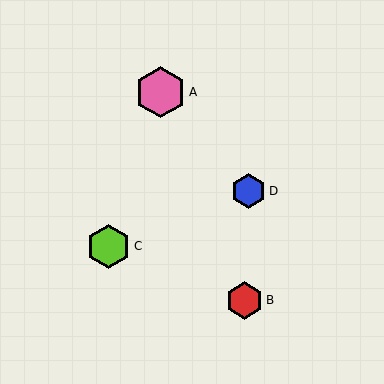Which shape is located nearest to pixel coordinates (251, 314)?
The red hexagon (labeled B) at (244, 300) is nearest to that location.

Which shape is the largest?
The pink hexagon (labeled A) is the largest.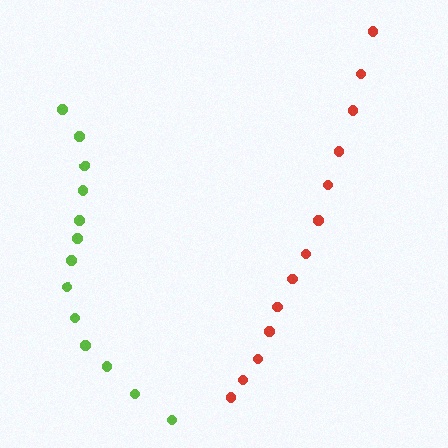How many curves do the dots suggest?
There are 2 distinct paths.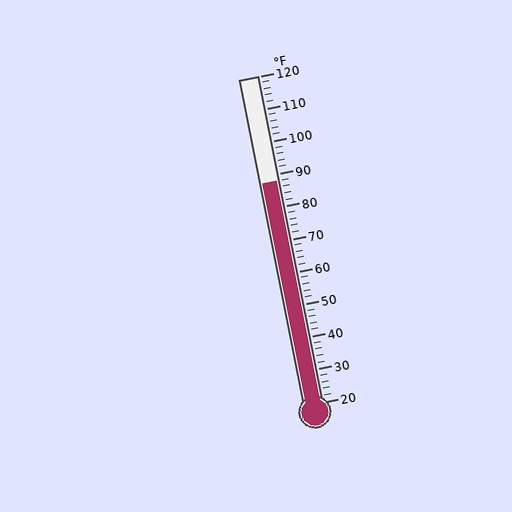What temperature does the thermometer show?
The thermometer shows approximately 88°F.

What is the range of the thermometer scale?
The thermometer scale ranges from 20°F to 120°F.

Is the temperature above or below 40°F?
The temperature is above 40°F.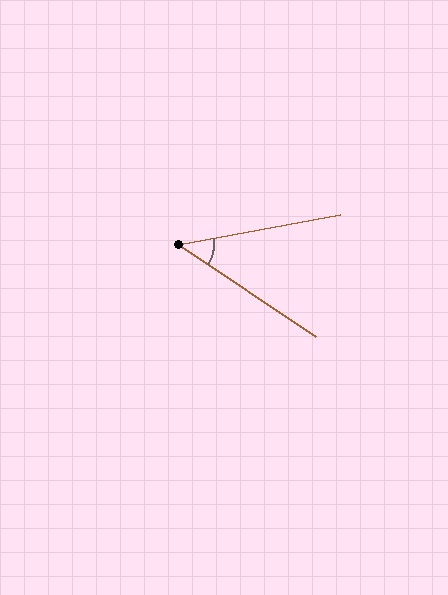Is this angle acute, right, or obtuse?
It is acute.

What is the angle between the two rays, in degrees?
Approximately 44 degrees.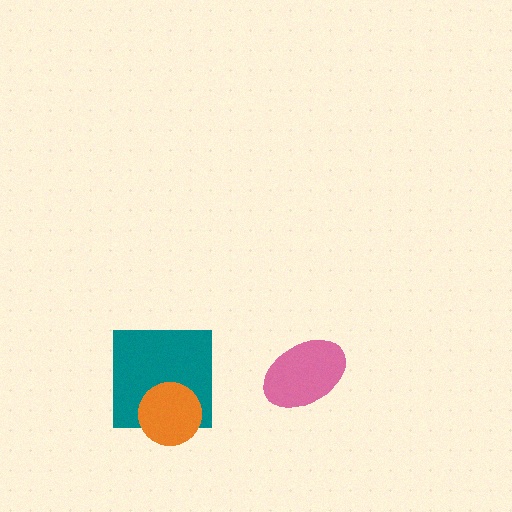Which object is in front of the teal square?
The orange circle is in front of the teal square.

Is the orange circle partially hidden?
No, no other shape covers it.